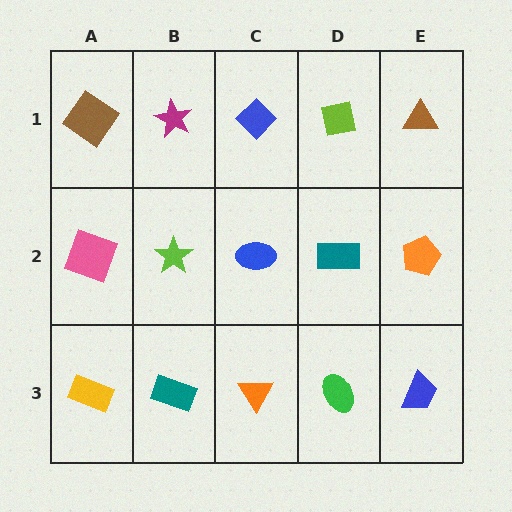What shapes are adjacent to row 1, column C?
A blue ellipse (row 2, column C), a magenta star (row 1, column B), a lime square (row 1, column D).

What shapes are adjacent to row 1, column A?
A pink square (row 2, column A), a magenta star (row 1, column B).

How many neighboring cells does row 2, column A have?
3.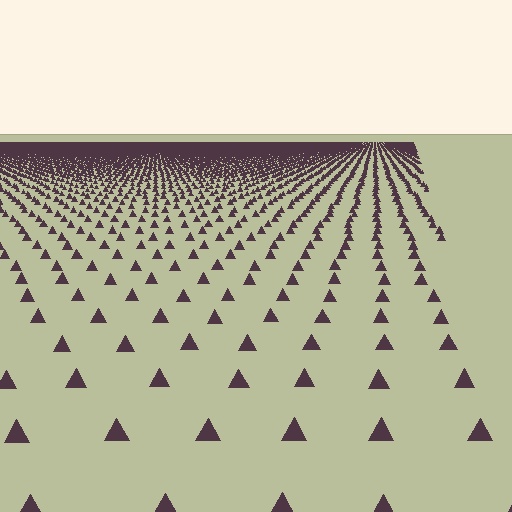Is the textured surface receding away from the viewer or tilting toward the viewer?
The surface is receding away from the viewer. Texture elements get smaller and denser toward the top.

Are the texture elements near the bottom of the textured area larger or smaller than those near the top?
Larger. Near the bottom, elements are closer to the viewer and appear at a bigger on-screen size.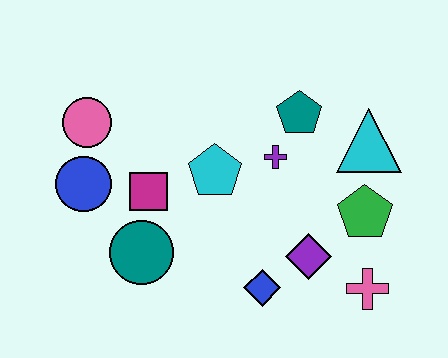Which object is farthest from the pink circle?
The pink cross is farthest from the pink circle.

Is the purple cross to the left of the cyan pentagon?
No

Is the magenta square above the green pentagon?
Yes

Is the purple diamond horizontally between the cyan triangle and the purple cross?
Yes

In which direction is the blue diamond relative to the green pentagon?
The blue diamond is to the left of the green pentagon.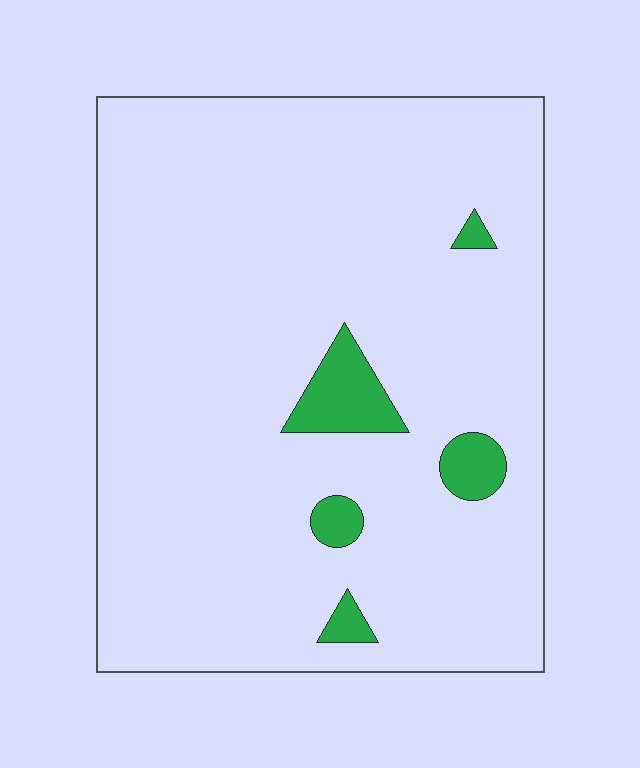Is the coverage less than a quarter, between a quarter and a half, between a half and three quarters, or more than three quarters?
Less than a quarter.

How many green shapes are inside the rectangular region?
5.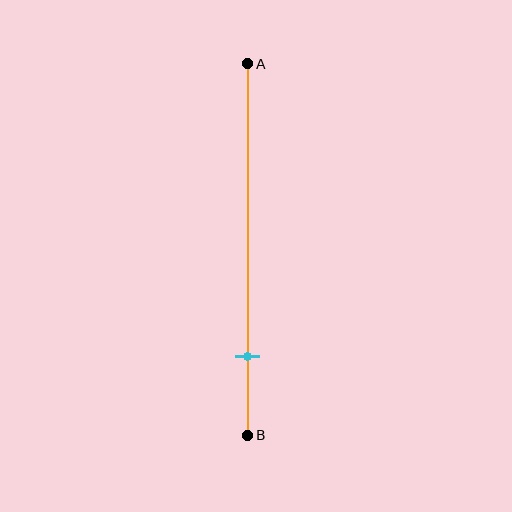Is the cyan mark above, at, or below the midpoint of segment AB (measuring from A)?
The cyan mark is below the midpoint of segment AB.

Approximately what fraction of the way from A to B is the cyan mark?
The cyan mark is approximately 80% of the way from A to B.